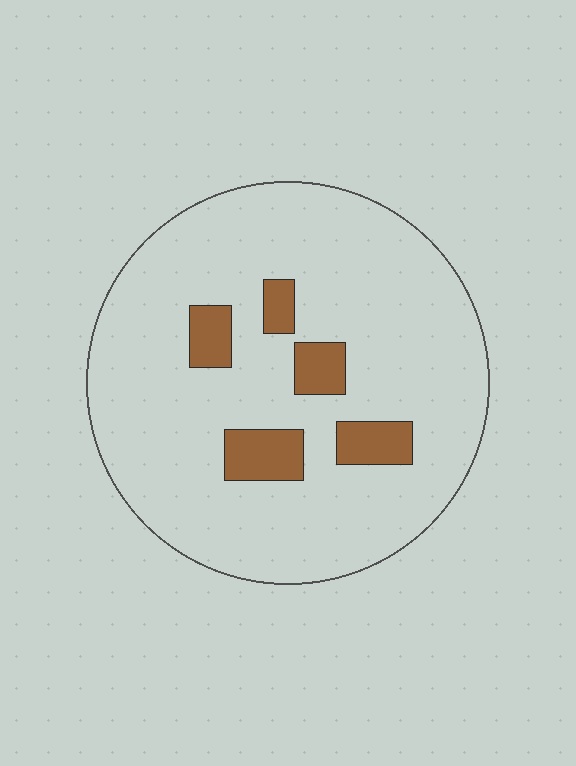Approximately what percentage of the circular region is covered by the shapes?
Approximately 10%.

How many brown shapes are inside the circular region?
5.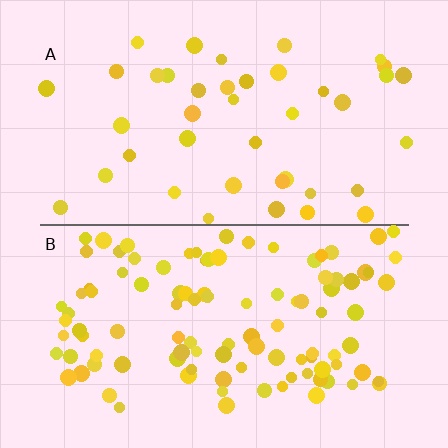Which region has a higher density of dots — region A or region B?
B (the bottom).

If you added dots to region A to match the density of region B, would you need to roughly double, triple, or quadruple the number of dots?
Approximately triple.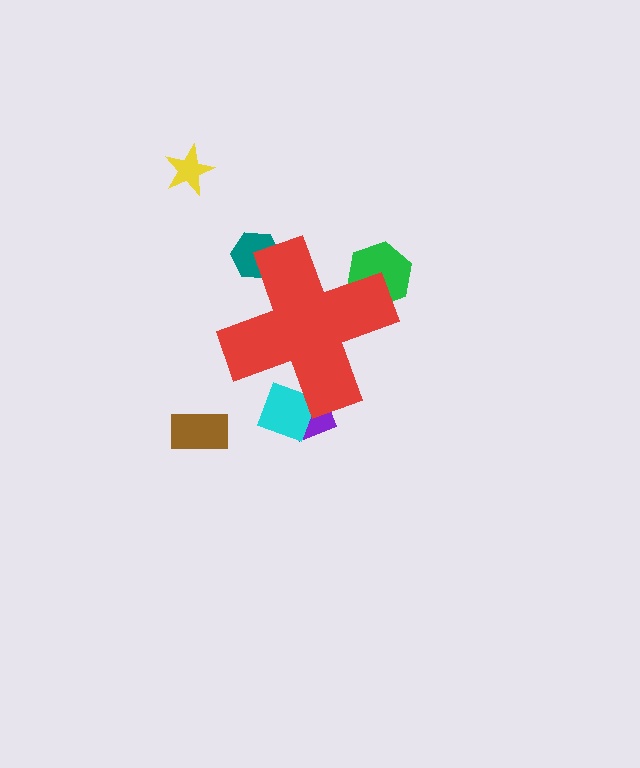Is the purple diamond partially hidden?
Yes, the purple diamond is partially hidden behind the red cross.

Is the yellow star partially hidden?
No, the yellow star is fully visible.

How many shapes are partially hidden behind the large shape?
4 shapes are partially hidden.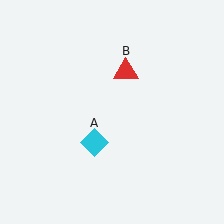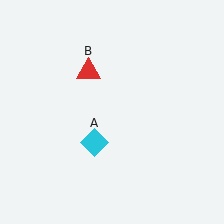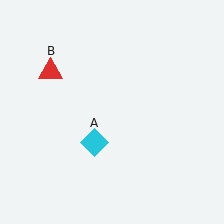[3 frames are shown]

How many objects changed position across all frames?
1 object changed position: red triangle (object B).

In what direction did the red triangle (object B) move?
The red triangle (object B) moved left.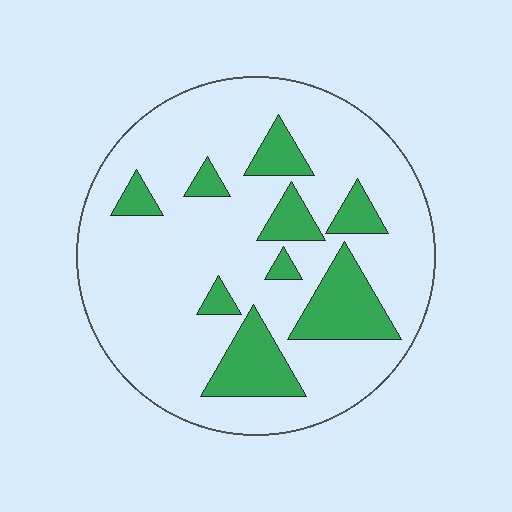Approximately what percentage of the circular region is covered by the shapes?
Approximately 20%.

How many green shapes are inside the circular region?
9.